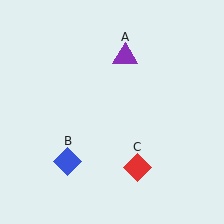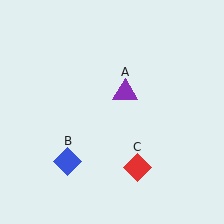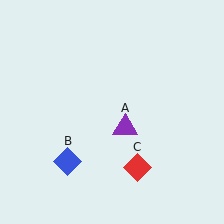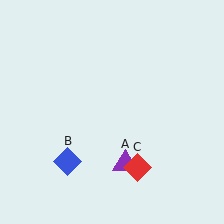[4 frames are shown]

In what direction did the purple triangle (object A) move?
The purple triangle (object A) moved down.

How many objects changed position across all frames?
1 object changed position: purple triangle (object A).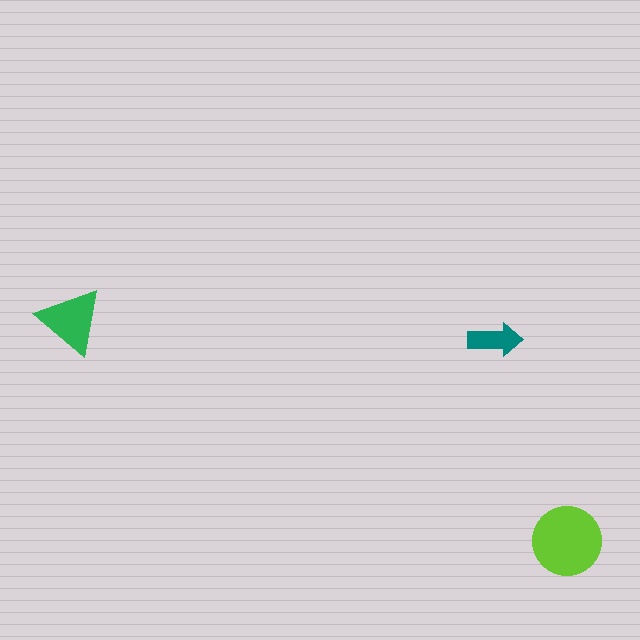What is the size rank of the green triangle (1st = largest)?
2nd.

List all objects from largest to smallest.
The lime circle, the green triangle, the teal arrow.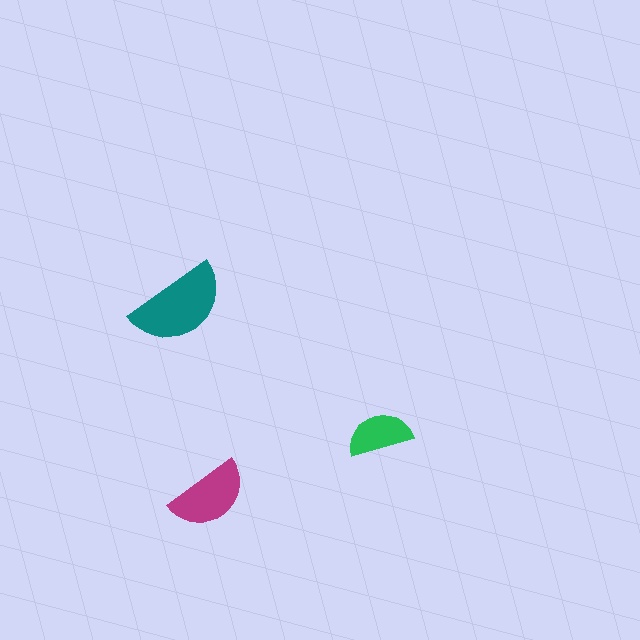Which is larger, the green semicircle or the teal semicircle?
The teal one.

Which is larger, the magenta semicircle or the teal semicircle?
The teal one.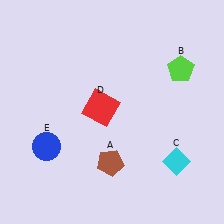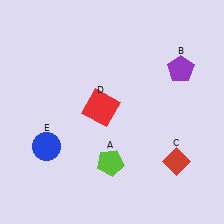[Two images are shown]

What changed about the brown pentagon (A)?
In Image 1, A is brown. In Image 2, it changed to lime.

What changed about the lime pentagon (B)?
In Image 1, B is lime. In Image 2, it changed to purple.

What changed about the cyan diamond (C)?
In Image 1, C is cyan. In Image 2, it changed to red.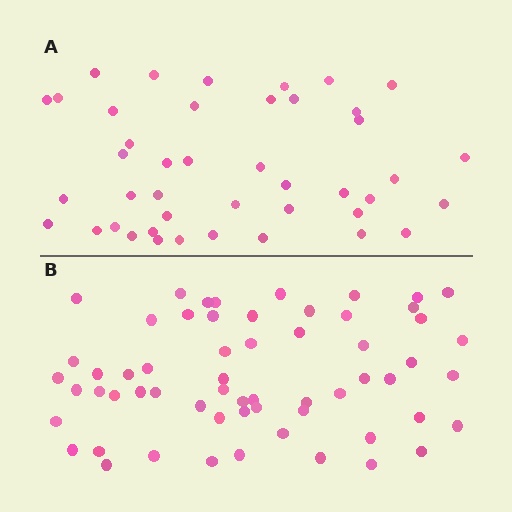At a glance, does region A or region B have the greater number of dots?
Region B (the bottom region) has more dots.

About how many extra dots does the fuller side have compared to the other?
Region B has approximately 15 more dots than region A.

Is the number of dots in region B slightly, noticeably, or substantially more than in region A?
Region B has noticeably more, but not dramatically so. The ratio is roughly 1.4 to 1.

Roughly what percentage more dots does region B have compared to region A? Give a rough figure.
About 40% more.